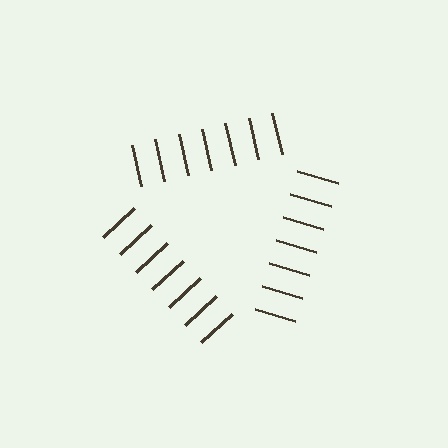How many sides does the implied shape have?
3 sides — the line-ends trace a triangle.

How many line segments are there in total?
21 — 7 along each of the 3 edges.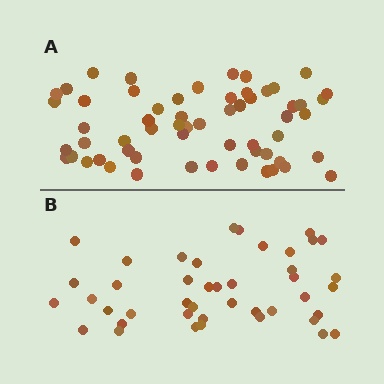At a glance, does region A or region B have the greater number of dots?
Region A (the top region) has more dots.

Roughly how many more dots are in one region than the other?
Region A has approximately 15 more dots than region B.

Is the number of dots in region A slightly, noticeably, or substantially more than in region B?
Region A has noticeably more, but not dramatically so. The ratio is roughly 1.4 to 1.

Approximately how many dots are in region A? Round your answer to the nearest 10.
About 60 dots. (The exact count is 59, which rounds to 60.)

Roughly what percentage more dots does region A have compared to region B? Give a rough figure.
About 35% more.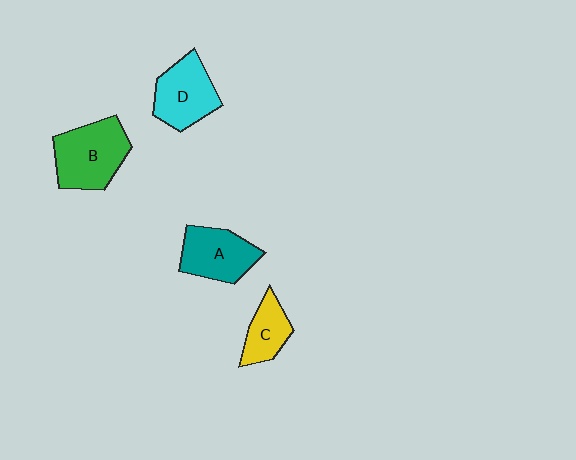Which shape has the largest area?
Shape B (green).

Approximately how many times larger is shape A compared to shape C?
Approximately 1.5 times.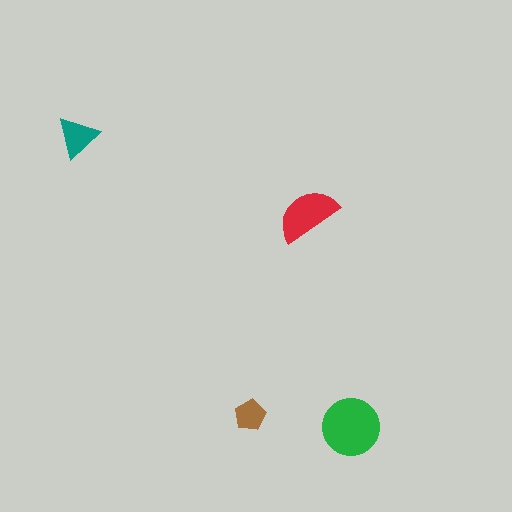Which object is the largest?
The green circle.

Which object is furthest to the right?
The green circle is rightmost.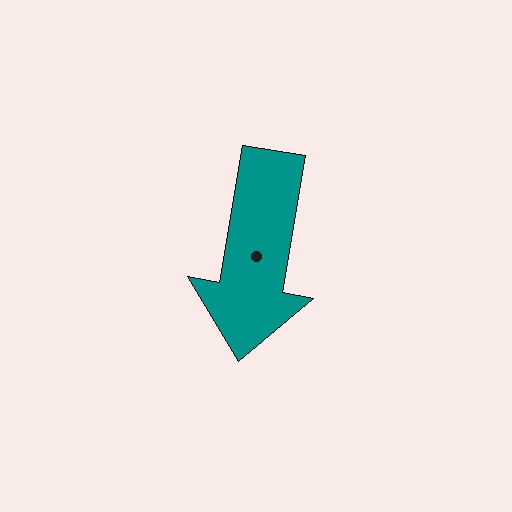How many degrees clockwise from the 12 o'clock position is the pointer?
Approximately 190 degrees.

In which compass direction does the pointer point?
South.